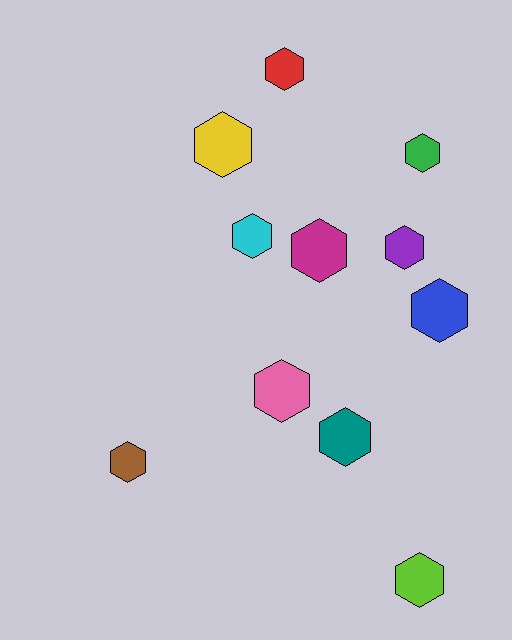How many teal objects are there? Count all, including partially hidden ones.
There is 1 teal object.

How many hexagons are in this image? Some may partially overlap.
There are 11 hexagons.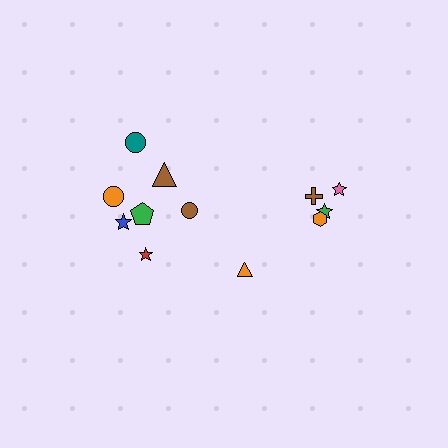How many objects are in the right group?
There are 5 objects.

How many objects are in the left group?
There are 7 objects.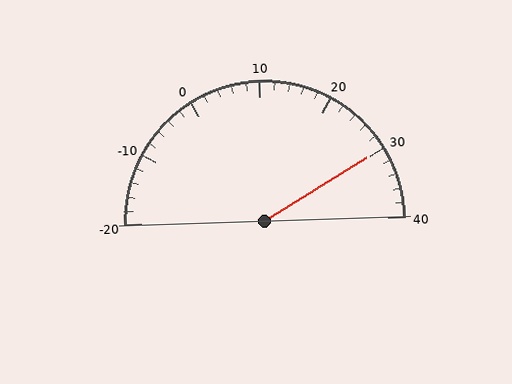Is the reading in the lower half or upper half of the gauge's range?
The reading is in the upper half of the range (-20 to 40).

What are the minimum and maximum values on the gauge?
The gauge ranges from -20 to 40.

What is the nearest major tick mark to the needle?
The nearest major tick mark is 30.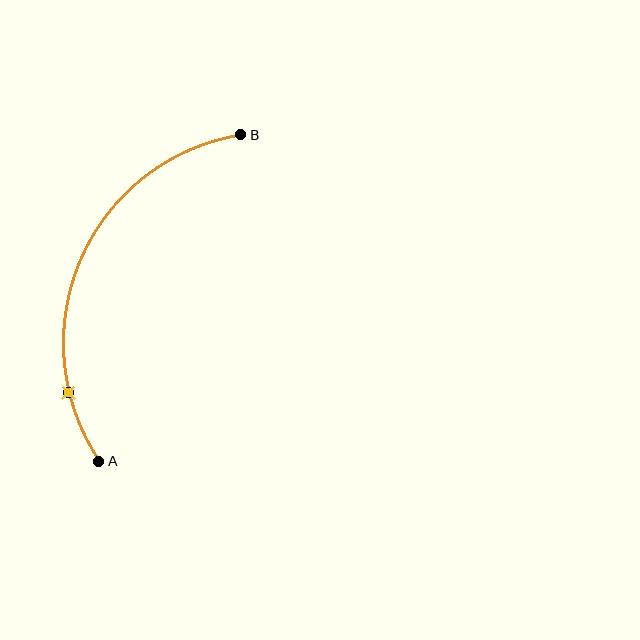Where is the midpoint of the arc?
The arc midpoint is the point on the curve farthest from the straight line joining A and B. It sits to the left of that line.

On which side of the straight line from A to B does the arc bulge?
The arc bulges to the left of the straight line connecting A and B.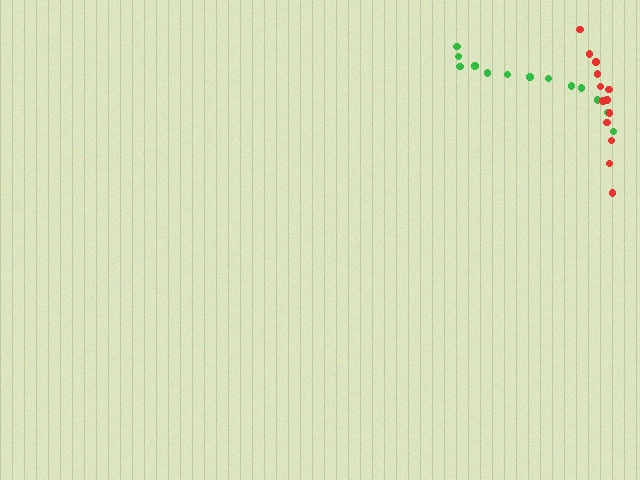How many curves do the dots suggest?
There are 2 distinct paths.